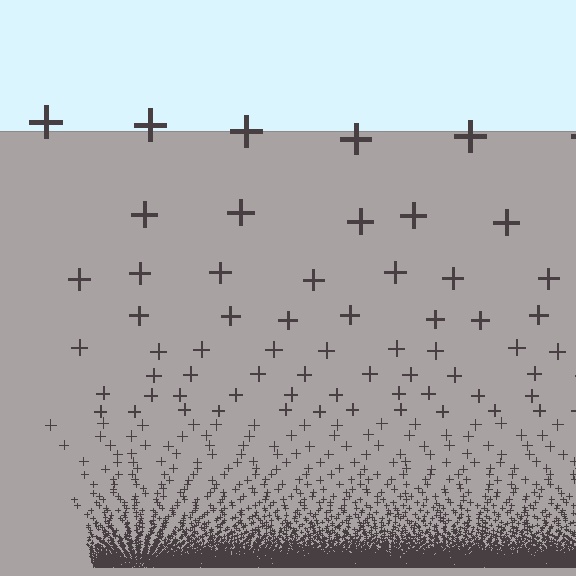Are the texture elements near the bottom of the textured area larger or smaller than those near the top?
Smaller. The gradient is inverted — elements near the bottom are smaller and denser.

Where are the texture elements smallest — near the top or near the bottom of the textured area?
Near the bottom.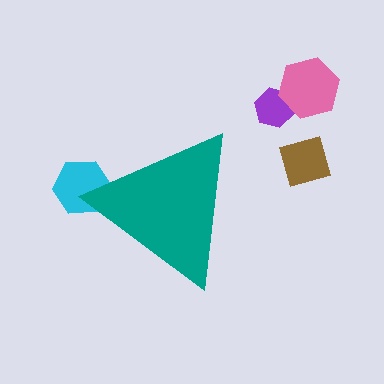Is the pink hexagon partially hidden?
No, the pink hexagon is fully visible.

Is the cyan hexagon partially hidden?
Yes, the cyan hexagon is partially hidden behind the teal triangle.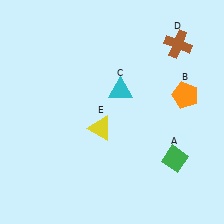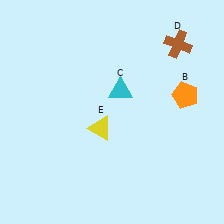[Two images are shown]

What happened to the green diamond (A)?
The green diamond (A) was removed in Image 2. It was in the bottom-right area of Image 1.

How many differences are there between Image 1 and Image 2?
There is 1 difference between the two images.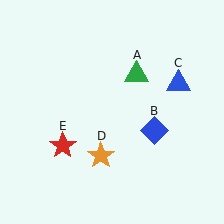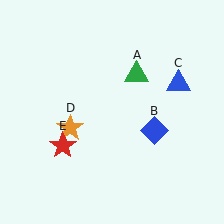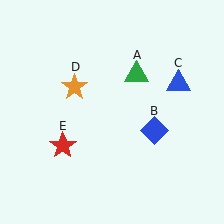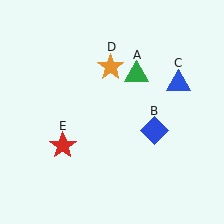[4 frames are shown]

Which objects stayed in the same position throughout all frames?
Green triangle (object A) and blue diamond (object B) and blue triangle (object C) and red star (object E) remained stationary.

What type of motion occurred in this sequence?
The orange star (object D) rotated clockwise around the center of the scene.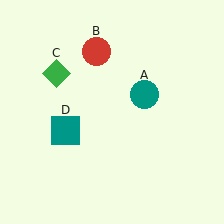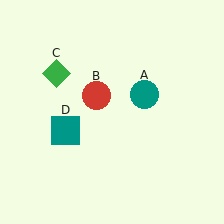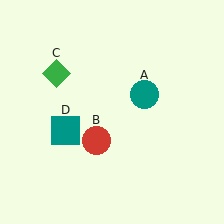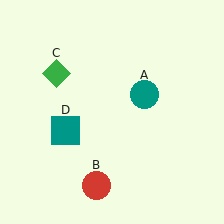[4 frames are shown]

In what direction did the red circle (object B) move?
The red circle (object B) moved down.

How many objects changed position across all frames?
1 object changed position: red circle (object B).